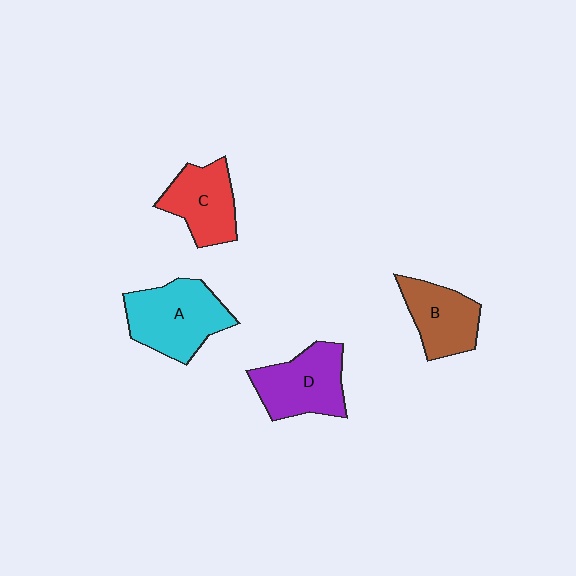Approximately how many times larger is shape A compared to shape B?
Approximately 1.4 times.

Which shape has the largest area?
Shape A (cyan).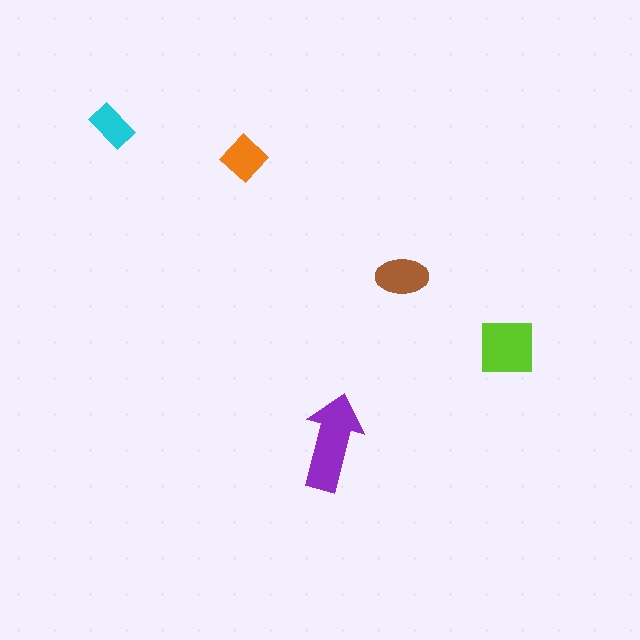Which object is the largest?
The purple arrow.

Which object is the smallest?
The cyan rectangle.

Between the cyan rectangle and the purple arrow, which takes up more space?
The purple arrow.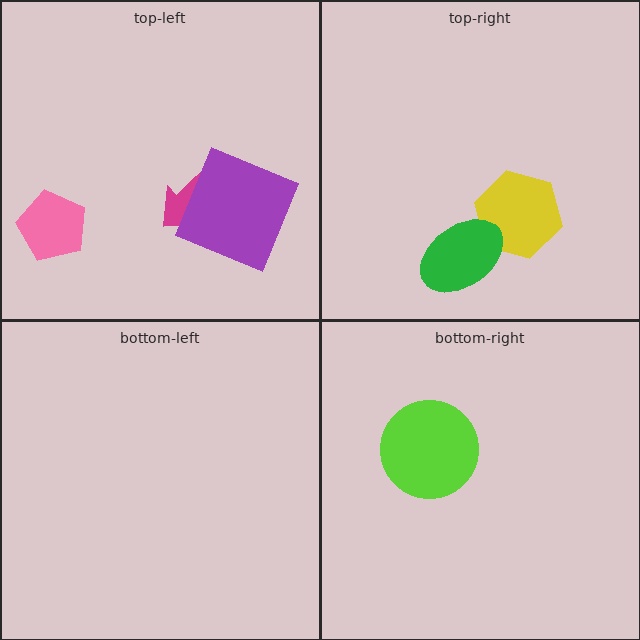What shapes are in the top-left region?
The pink pentagon, the magenta arrow, the purple square.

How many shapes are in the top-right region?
2.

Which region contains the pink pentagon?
The top-left region.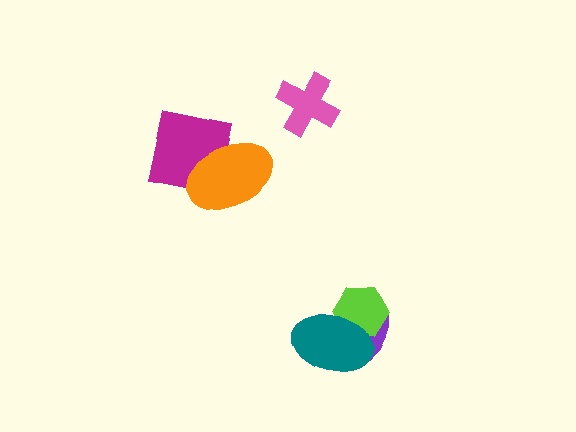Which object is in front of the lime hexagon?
The teal ellipse is in front of the lime hexagon.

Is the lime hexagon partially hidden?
Yes, it is partially covered by another shape.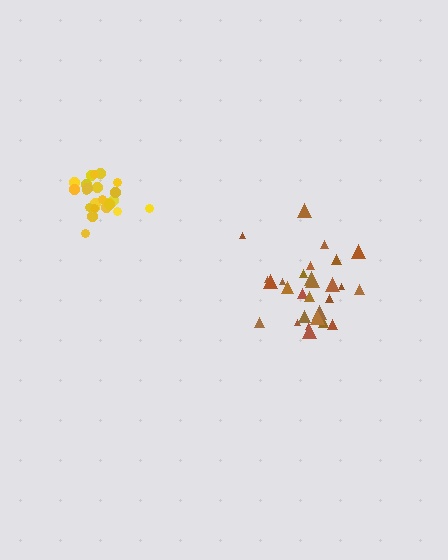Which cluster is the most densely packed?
Yellow.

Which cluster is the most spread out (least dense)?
Brown.